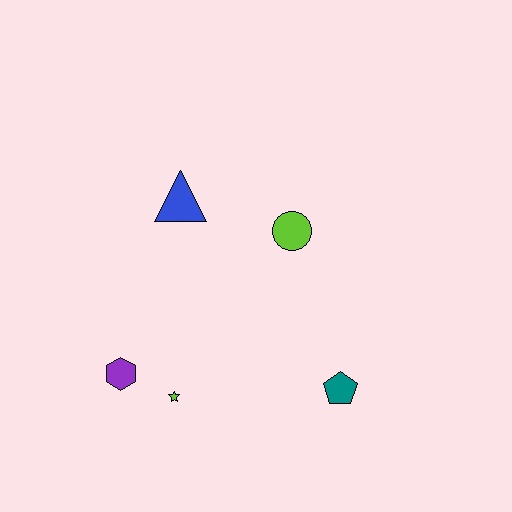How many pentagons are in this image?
There is 1 pentagon.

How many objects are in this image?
There are 5 objects.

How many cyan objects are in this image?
There are no cyan objects.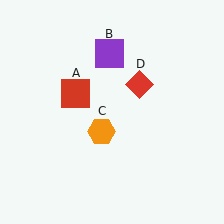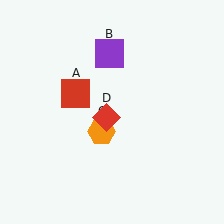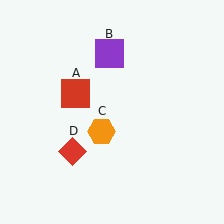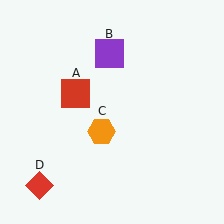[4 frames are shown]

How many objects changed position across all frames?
1 object changed position: red diamond (object D).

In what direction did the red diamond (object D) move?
The red diamond (object D) moved down and to the left.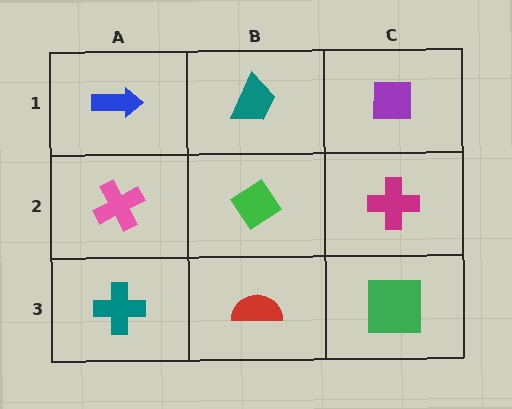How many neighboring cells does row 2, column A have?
3.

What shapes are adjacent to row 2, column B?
A teal trapezoid (row 1, column B), a red semicircle (row 3, column B), a pink cross (row 2, column A), a magenta cross (row 2, column C).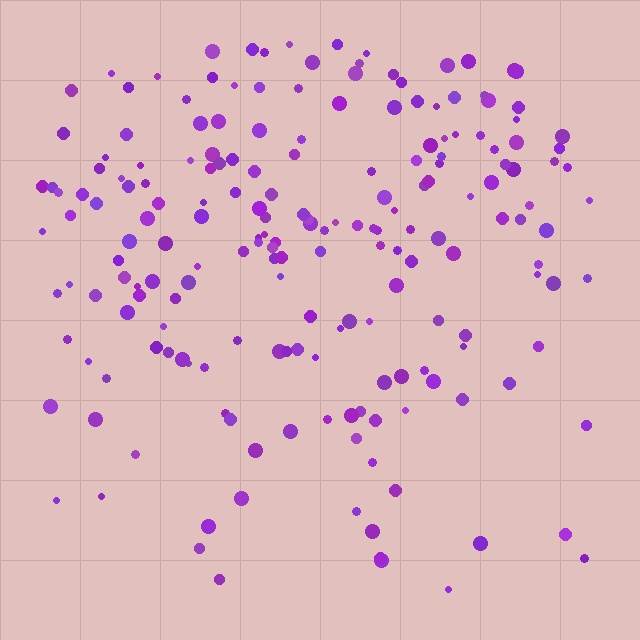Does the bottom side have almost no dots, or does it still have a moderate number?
Still a moderate number, just noticeably fewer than the top.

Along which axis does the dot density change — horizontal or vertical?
Vertical.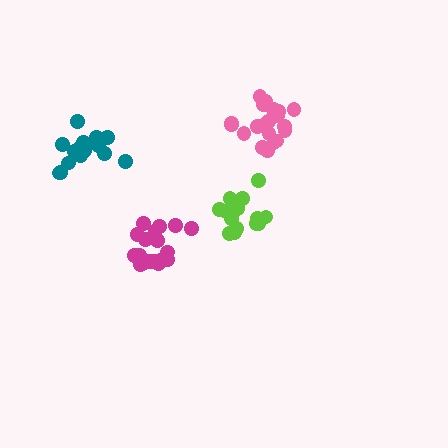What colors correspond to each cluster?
The clusters are colored: magenta, lime, pink, teal.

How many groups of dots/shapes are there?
There are 4 groups.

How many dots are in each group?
Group 1: 19 dots, Group 2: 15 dots, Group 3: 20 dots, Group 4: 18 dots (72 total).